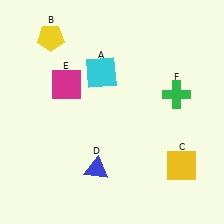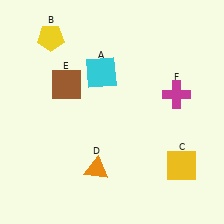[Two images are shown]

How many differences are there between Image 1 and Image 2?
There are 3 differences between the two images.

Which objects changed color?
D changed from blue to orange. E changed from magenta to brown. F changed from green to magenta.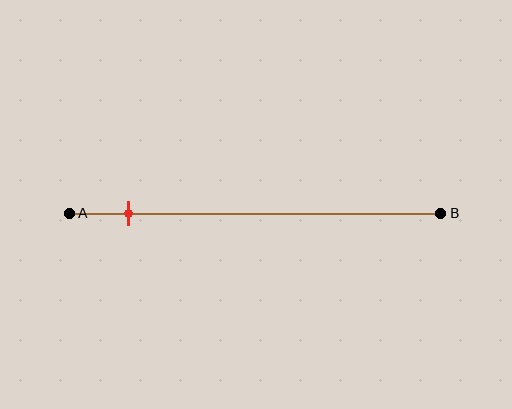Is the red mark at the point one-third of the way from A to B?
No, the mark is at about 15% from A, not at the 33% one-third point.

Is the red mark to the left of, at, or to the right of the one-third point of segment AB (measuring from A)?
The red mark is to the left of the one-third point of segment AB.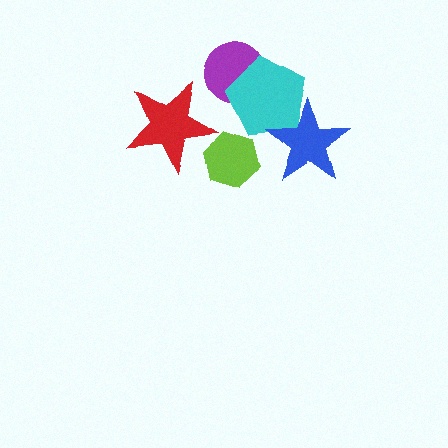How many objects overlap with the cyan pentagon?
2 objects overlap with the cyan pentagon.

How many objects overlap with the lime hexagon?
1 object overlaps with the lime hexagon.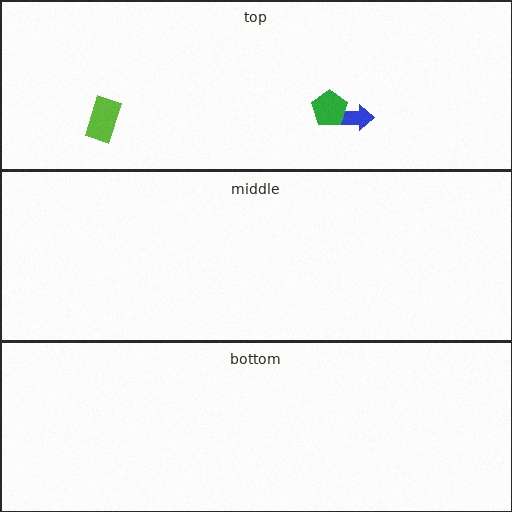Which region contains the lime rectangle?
The top region.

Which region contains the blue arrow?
The top region.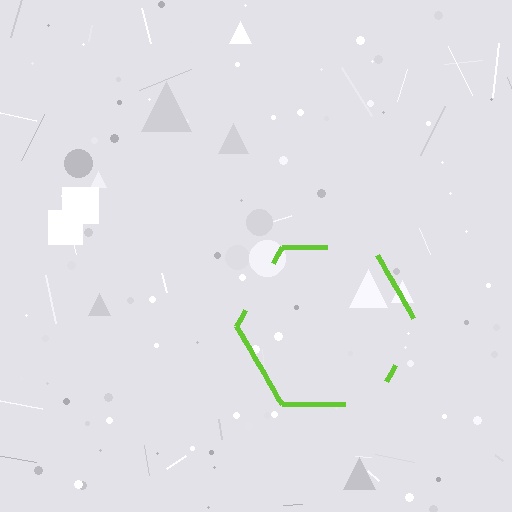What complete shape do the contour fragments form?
The contour fragments form a hexagon.